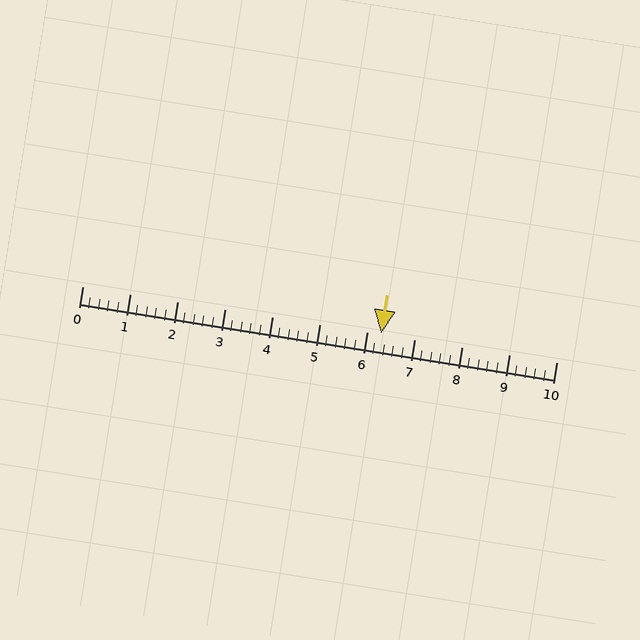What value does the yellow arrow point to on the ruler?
The yellow arrow points to approximately 6.3.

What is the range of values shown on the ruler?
The ruler shows values from 0 to 10.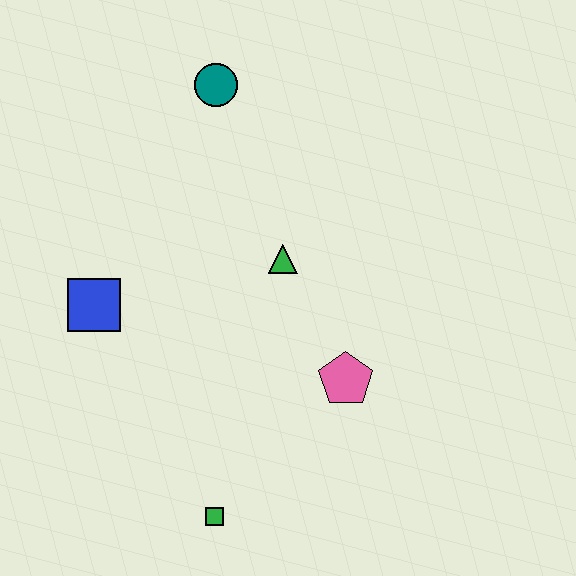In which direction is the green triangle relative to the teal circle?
The green triangle is below the teal circle.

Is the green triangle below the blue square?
No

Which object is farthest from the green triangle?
The green square is farthest from the green triangle.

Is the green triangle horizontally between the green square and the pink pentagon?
Yes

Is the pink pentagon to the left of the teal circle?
No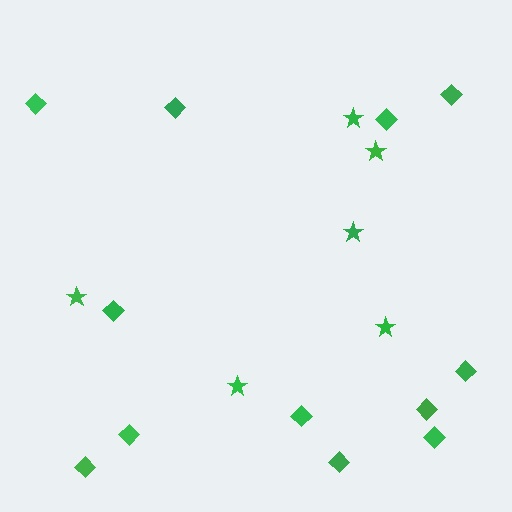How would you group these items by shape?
There are 2 groups: one group of diamonds (12) and one group of stars (6).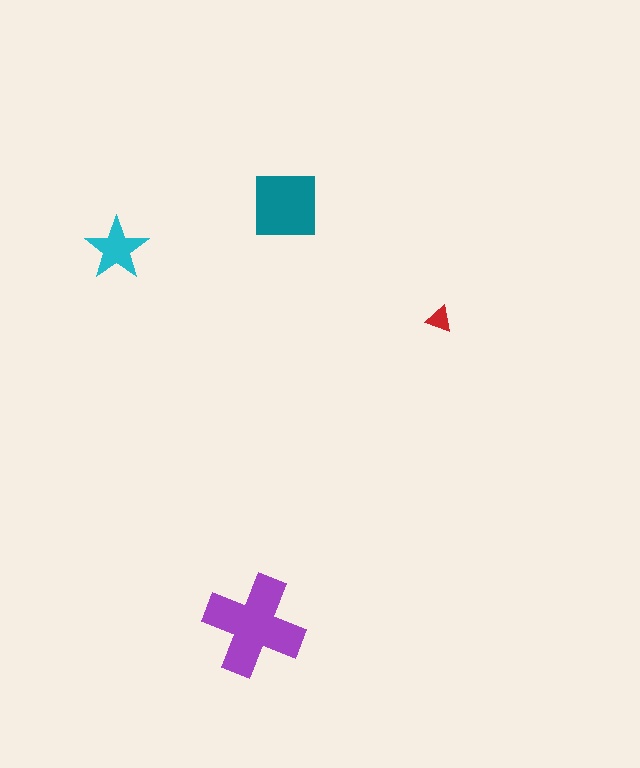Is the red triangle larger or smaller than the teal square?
Smaller.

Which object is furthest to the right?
The red triangle is rightmost.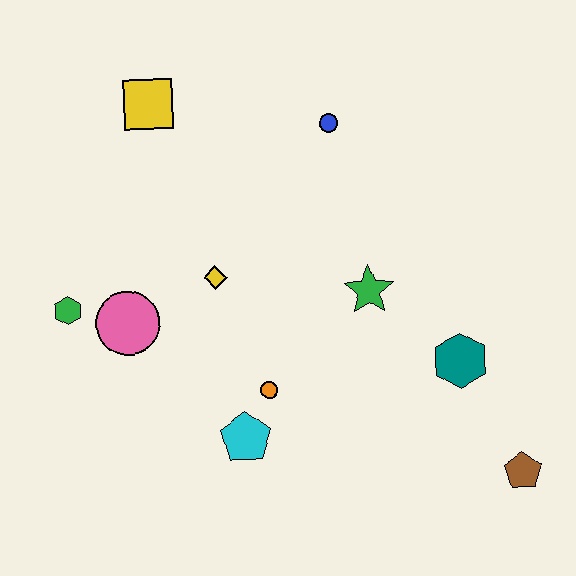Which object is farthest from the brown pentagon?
The yellow square is farthest from the brown pentagon.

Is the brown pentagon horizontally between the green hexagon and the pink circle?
No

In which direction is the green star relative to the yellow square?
The green star is to the right of the yellow square.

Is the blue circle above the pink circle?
Yes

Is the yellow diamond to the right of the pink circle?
Yes